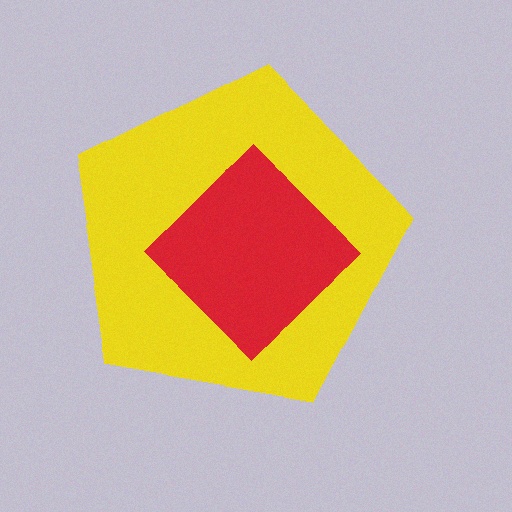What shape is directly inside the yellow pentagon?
The red diamond.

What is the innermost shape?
The red diamond.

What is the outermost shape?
The yellow pentagon.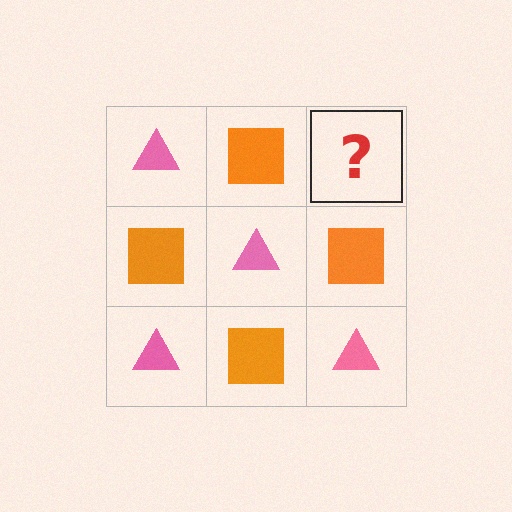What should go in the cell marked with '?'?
The missing cell should contain a pink triangle.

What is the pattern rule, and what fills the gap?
The rule is that it alternates pink triangle and orange square in a checkerboard pattern. The gap should be filled with a pink triangle.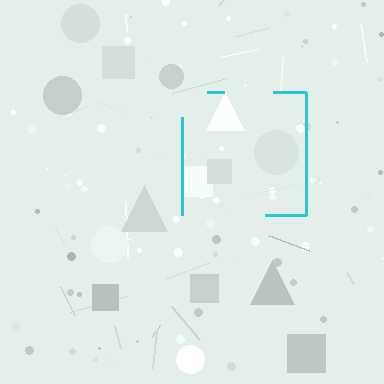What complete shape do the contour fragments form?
The contour fragments form a square.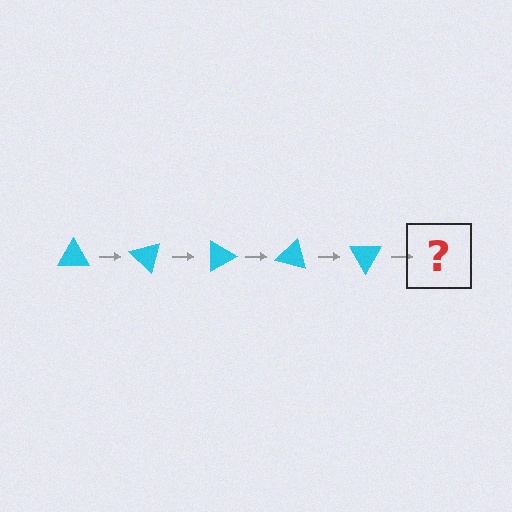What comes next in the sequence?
The next element should be a cyan triangle rotated 225 degrees.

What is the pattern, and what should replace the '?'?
The pattern is that the triangle rotates 45 degrees each step. The '?' should be a cyan triangle rotated 225 degrees.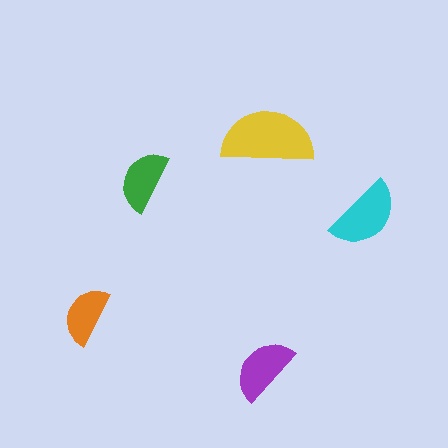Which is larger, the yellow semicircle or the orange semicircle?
The yellow one.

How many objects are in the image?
There are 5 objects in the image.